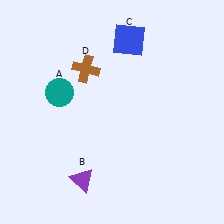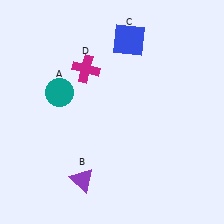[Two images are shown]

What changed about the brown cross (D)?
In Image 1, D is brown. In Image 2, it changed to magenta.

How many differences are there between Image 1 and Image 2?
There is 1 difference between the two images.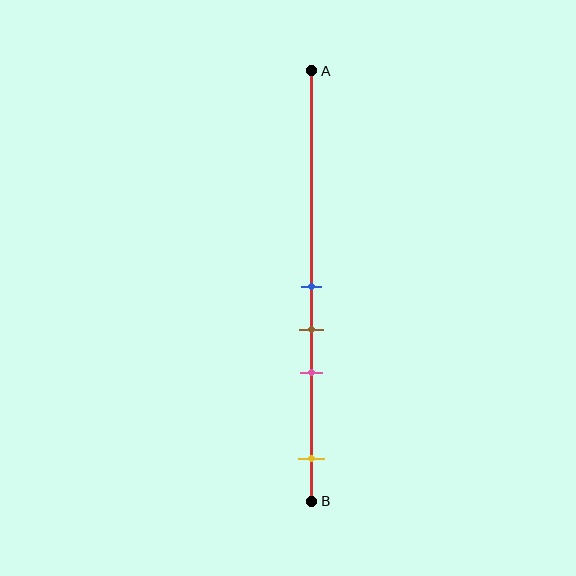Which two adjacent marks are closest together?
The blue and brown marks are the closest adjacent pair.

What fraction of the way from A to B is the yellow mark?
The yellow mark is approximately 90% (0.9) of the way from A to B.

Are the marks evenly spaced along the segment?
No, the marks are not evenly spaced.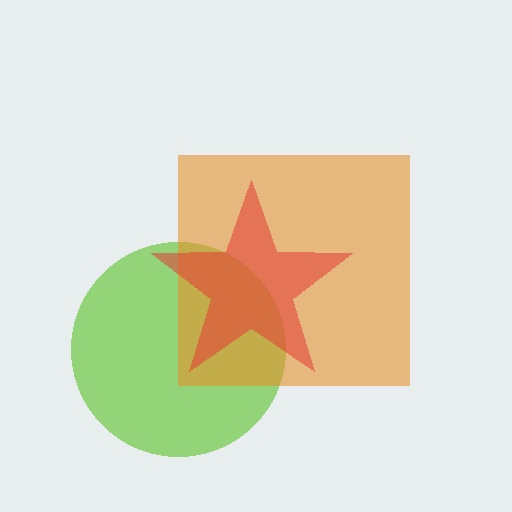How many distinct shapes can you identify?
There are 3 distinct shapes: a lime circle, an orange square, a red star.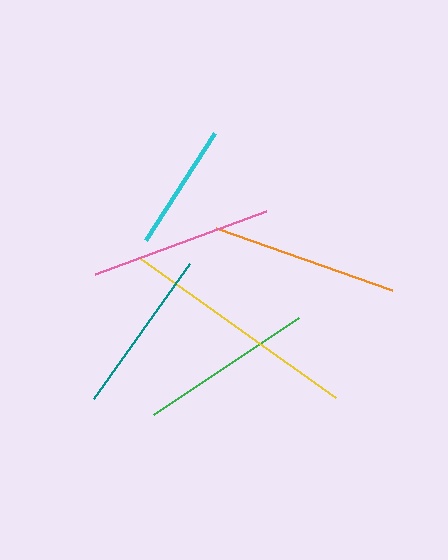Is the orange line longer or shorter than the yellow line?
The yellow line is longer than the orange line.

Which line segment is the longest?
The yellow line is the longest at approximately 240 pixels.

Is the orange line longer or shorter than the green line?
The orange line is longer than the green line.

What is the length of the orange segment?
The orange segment is approximately 187 pixels long.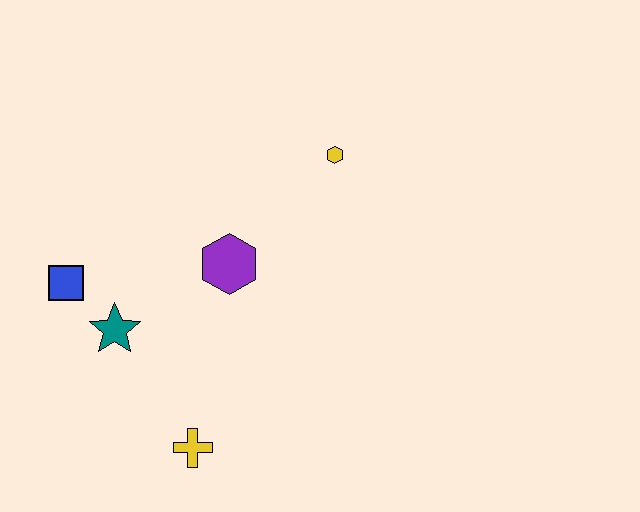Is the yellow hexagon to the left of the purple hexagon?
No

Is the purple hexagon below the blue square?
No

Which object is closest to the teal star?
The blue square is closest to the teal star.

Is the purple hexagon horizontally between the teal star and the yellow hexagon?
Yes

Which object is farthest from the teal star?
The yellow hexagon is farthest from the teal star.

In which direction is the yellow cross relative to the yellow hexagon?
The yellow cross is below the yellow hexagon.